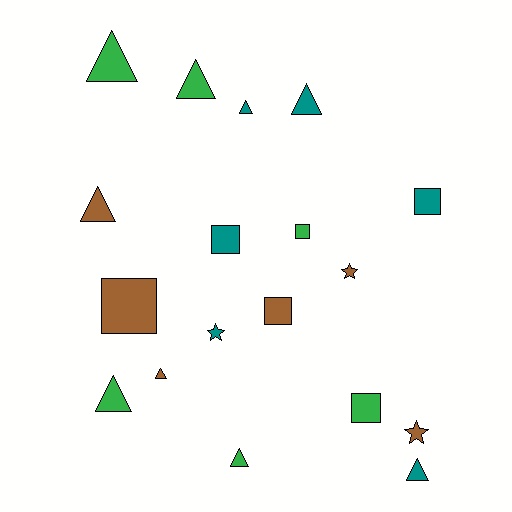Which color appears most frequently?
Green, with 6 objects.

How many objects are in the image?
There are 18 objects.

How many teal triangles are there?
There are 3 teal triangles.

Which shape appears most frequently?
Triangle, with 9 objects.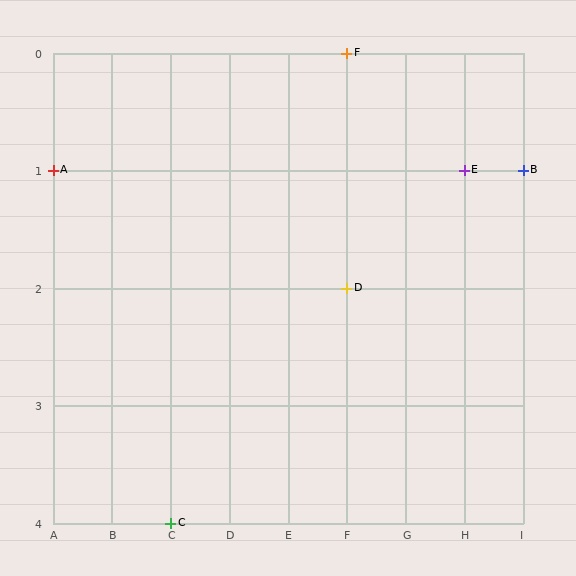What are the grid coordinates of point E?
Point E is at grid coordinates (H, 1).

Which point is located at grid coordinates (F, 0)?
Point F is at (F, 0).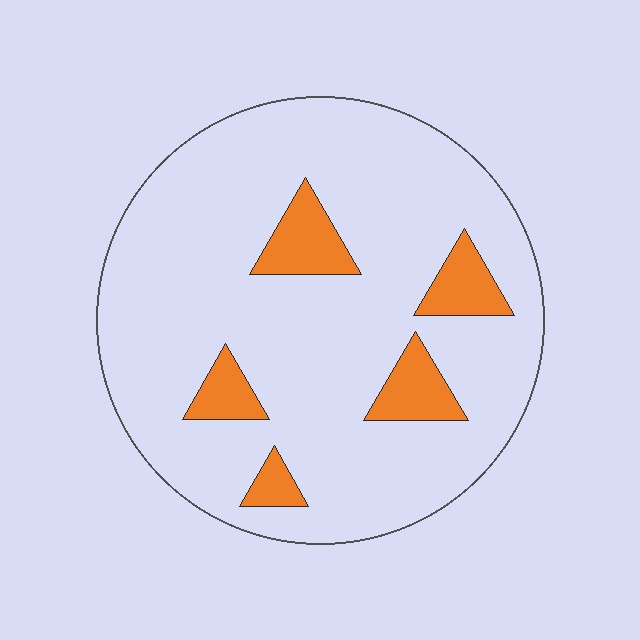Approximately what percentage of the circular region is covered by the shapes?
Approximately 15%.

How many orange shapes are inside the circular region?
5.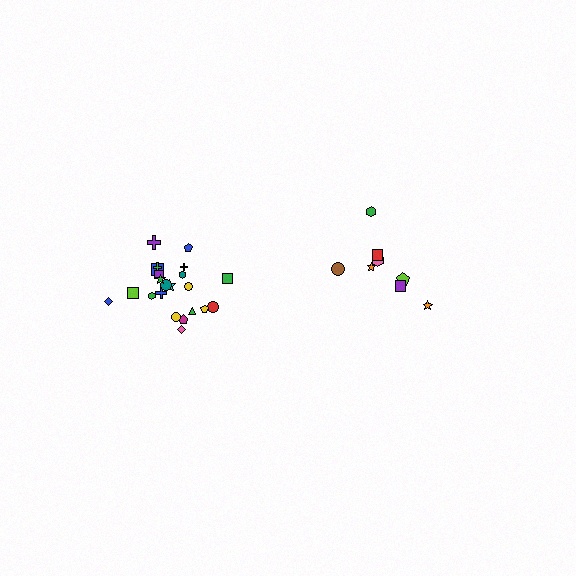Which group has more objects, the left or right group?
The left group.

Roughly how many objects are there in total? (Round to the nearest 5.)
Roughly 30 objects in total.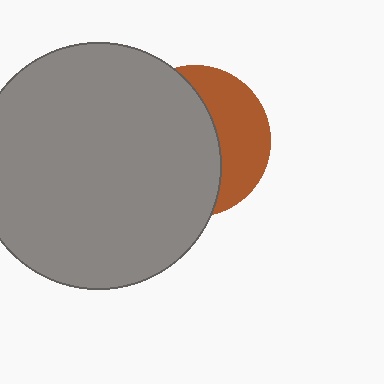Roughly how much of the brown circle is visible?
A small part of it is visible (roughly 37%).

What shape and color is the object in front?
The object in front is a gray circle.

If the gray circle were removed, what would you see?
You would see the complete brown circle.